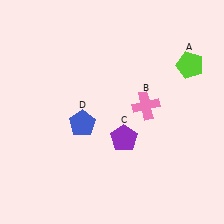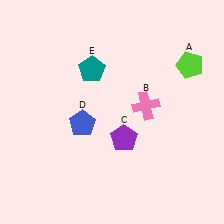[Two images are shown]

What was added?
A teal pentagon (E) was added in Image 2.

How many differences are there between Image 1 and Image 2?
There is 1 difference between the two images.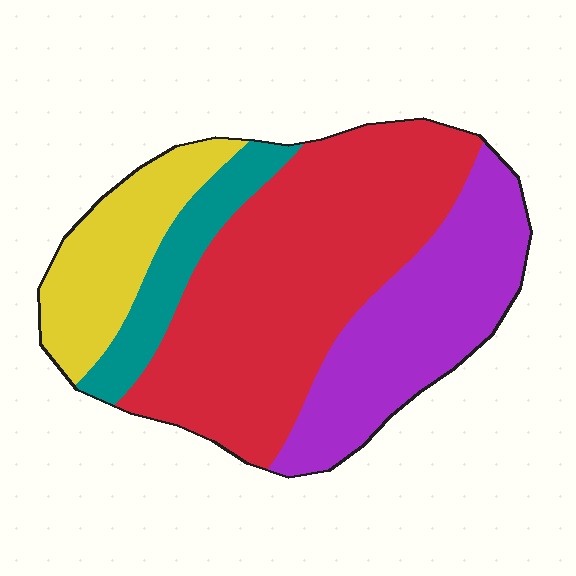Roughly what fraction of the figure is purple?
Purple takes up between a quarter and a half of the figure.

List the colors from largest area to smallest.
From largest to smallest: red, purple, yellow, teal.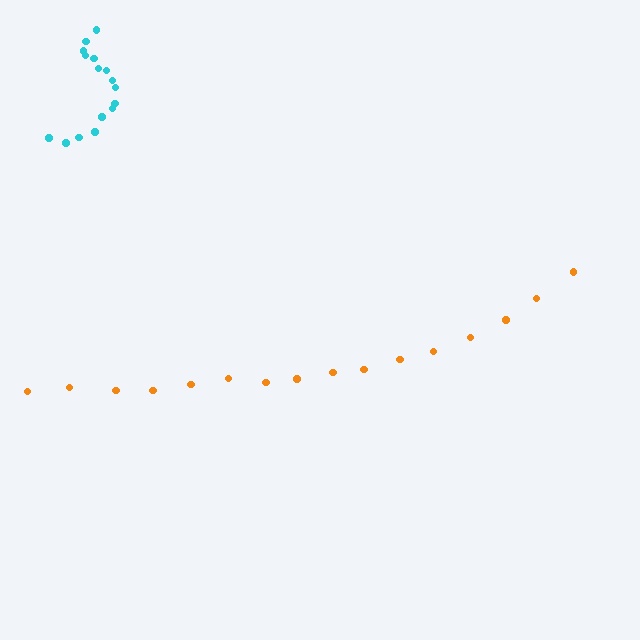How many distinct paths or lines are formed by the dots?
There are 2 distinct paths.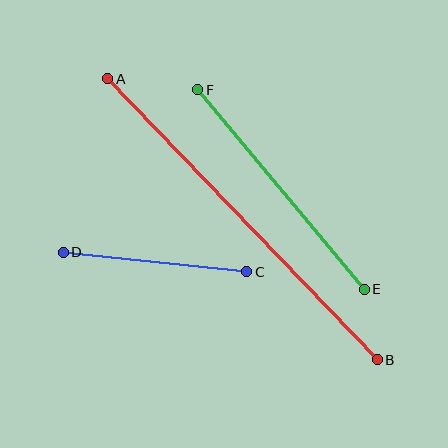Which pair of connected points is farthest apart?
Points A and B are farthest apart.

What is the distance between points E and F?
The distance is approximately 260 pixels.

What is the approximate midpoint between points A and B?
The midpoint is at approximately (243, 219) pixels.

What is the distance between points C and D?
The distance is approximately 185 pixels.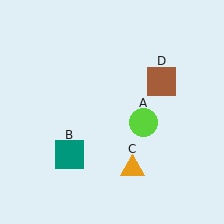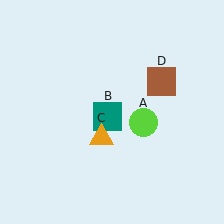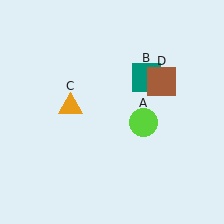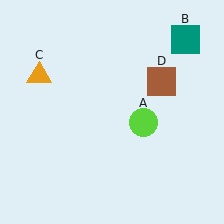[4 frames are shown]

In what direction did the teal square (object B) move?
The teal square (object B) moved up and to the right.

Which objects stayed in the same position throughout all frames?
Lime circle (object A) and brown square (object D) remained stationary.